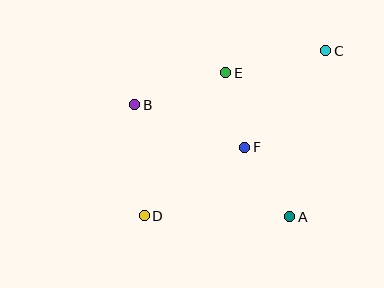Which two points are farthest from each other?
Points C and D are farthest from each other.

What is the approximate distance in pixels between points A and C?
The distance between A and C is approximately 170 pixels.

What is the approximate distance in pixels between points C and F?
The distance between C and F is approximately 126 pixels.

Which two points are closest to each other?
Points E and F are closest to each other.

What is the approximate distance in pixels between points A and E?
The distance between A and E is approximately 158 pixels.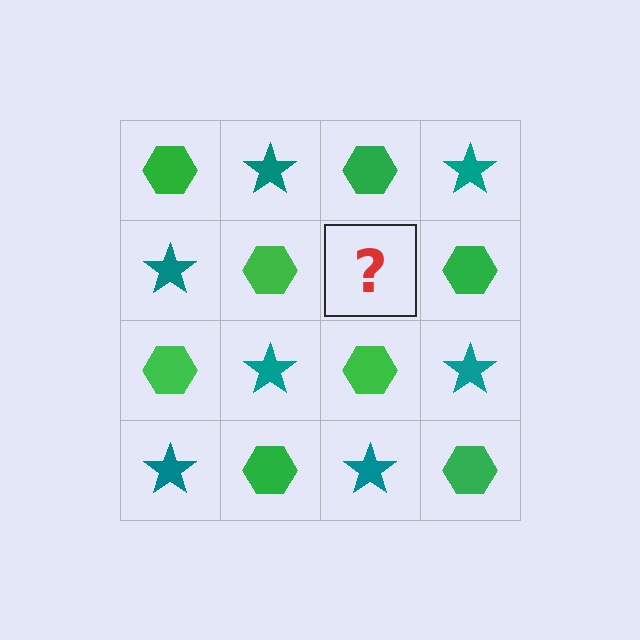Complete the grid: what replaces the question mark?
The question mark should be replaced with a teal star.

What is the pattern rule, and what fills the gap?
The rule is that it alternates green hexagon and teal star in a checkerboard pattern. The gap should be filled with a teal star.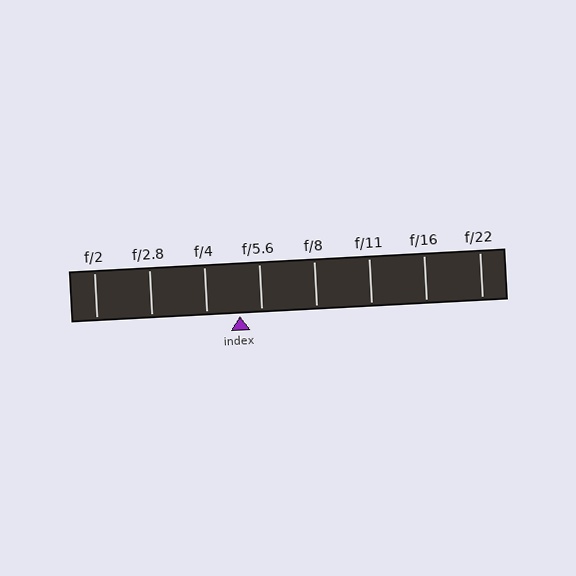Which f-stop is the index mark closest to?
The index mark is closest to f/5.6.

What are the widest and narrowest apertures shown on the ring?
The widest aperture shown is f/2 and the narrowest is f/22.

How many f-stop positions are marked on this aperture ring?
There are 8 f-stop positions marked.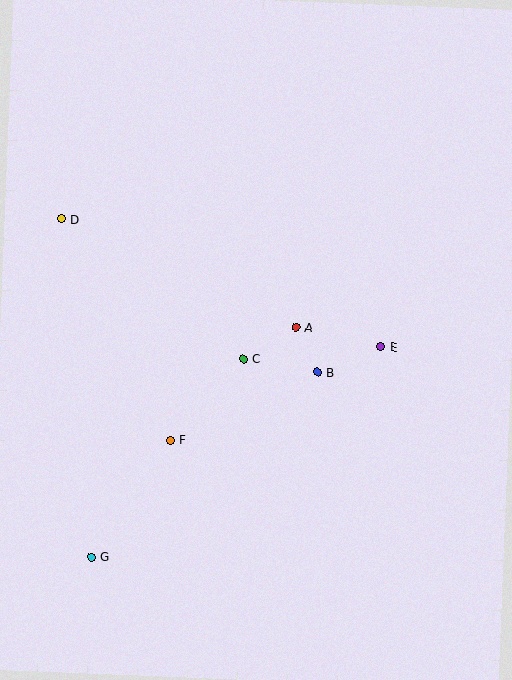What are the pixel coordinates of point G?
Point G is at (91, 557).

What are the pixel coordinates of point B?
Point B is at (317, 372).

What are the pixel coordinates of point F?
Point F is at (170, 440).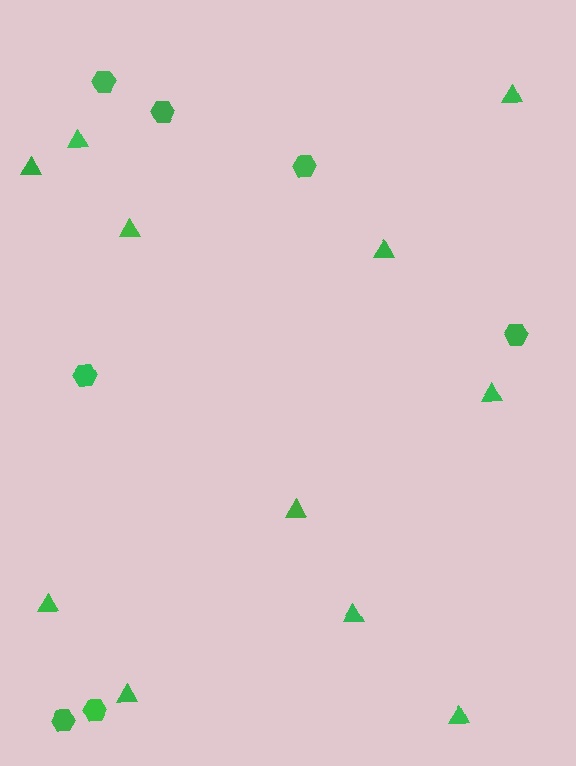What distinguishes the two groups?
There are 2 groups: one group of hexagons (7) and one group of triangles (11).